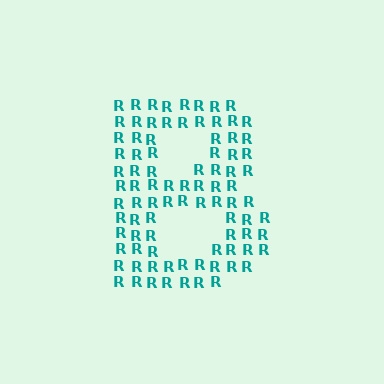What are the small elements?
The small elements are letter R's.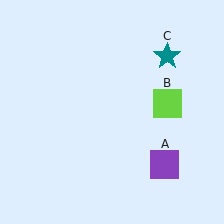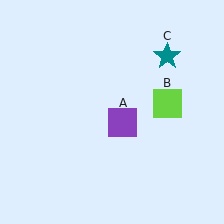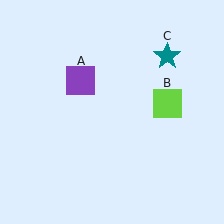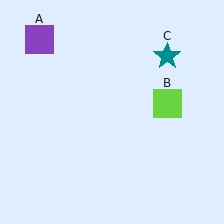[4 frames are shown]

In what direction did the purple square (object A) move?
The purple square (object A) moved up and to the left.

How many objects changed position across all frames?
1 object changed position: purple square (object A).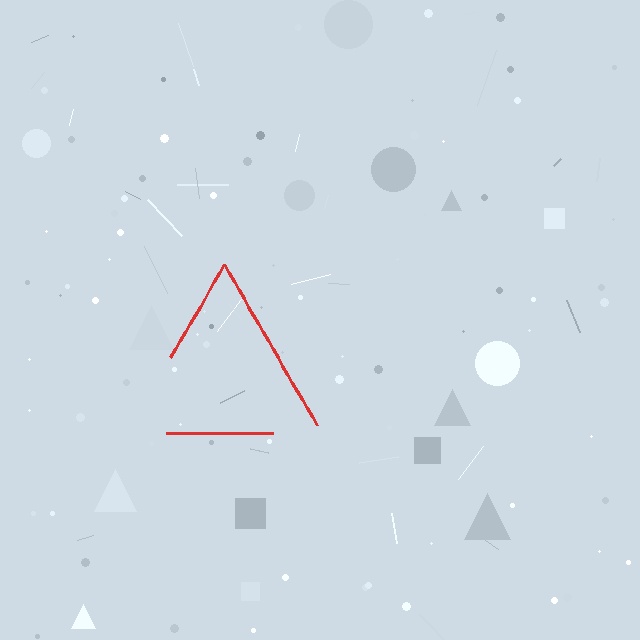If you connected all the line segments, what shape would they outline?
They would outline a triangle.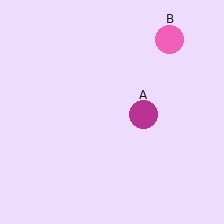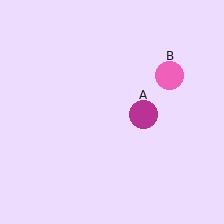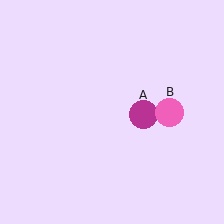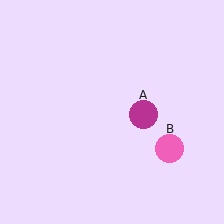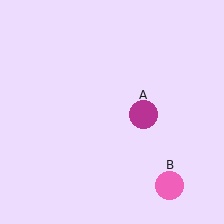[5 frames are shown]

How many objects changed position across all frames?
1 object changed position: pink circle (object B).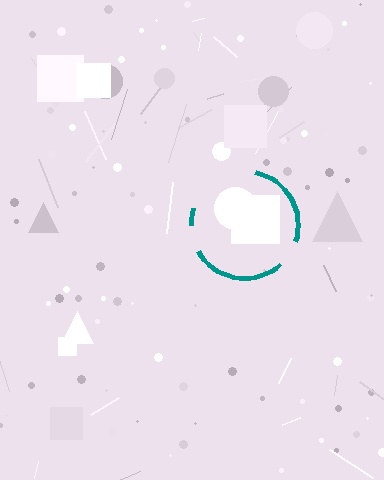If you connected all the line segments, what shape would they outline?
They would outline a circle.